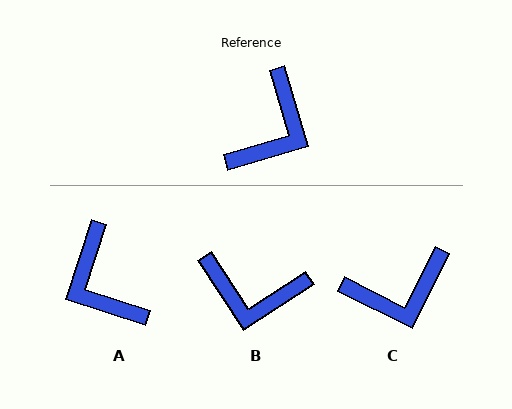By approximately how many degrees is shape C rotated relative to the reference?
Approximately 43 degrees clockwise.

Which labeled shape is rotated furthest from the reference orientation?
A, about 124 degrees away.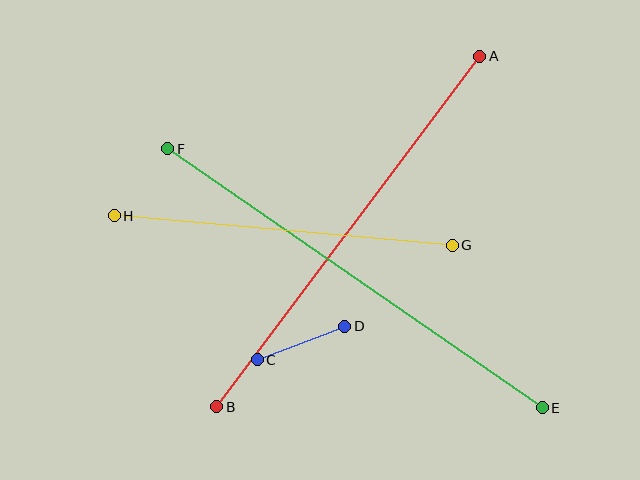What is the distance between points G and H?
The distance is approximately 339 pixels.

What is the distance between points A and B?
The distance is approximately 438 pixels.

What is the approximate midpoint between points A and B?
The midpoint is at approximately (348, 232) pixels.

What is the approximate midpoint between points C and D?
The midpoint is at approximately (301, 343) pixels.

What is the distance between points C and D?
The distance is approximately 93 pixels.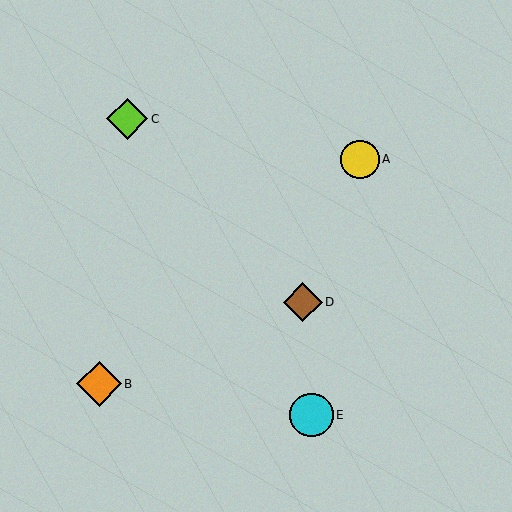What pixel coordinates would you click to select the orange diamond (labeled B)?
Click at (99, 384) to select the orange diamond B.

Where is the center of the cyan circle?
The center of the cyan circle is at (311, 415).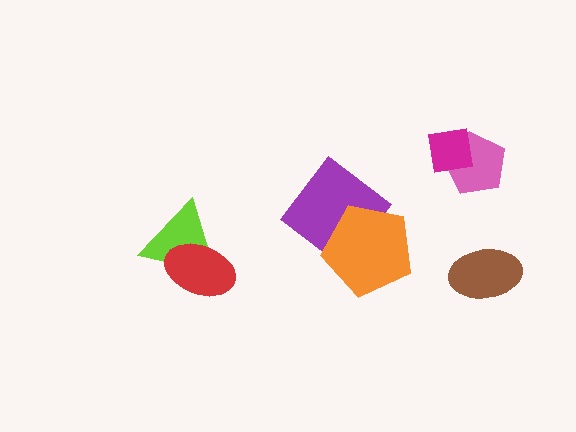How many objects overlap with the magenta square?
1 object overlaps with the magenta square.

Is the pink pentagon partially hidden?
Yes, it is partially covered by another shape.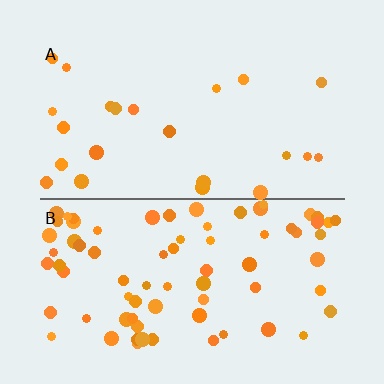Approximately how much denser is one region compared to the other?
Approximately 3.3× — region B over region A.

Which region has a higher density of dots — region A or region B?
B (the bottom).